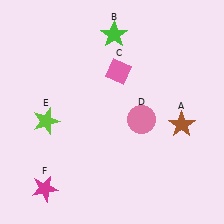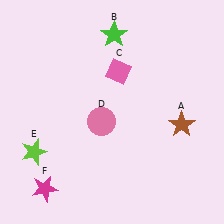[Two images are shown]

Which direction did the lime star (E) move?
The lime star (E) moved down.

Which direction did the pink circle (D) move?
The pink circle (D) moved left.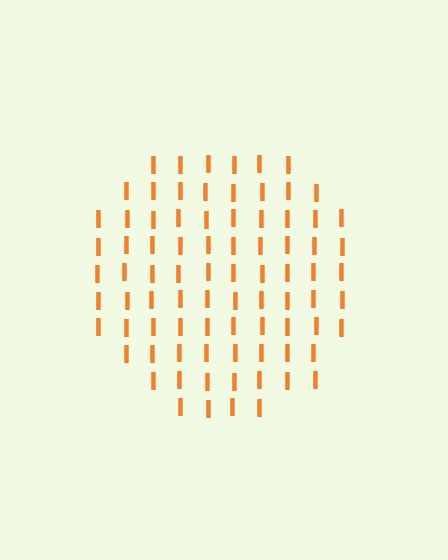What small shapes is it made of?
It is made of small letter I's.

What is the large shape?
The large shape is a circle.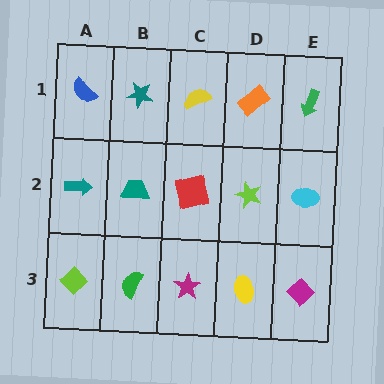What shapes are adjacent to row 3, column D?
A lime star (row 2, column D), a magenta star (row 3, column C), a magenta diamond (row 3, column E).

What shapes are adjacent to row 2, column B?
A teal star (row 1, column B), a green semicircle (row 3, column B), a teal arrow (row 2, column A), a red square (row 2, column C).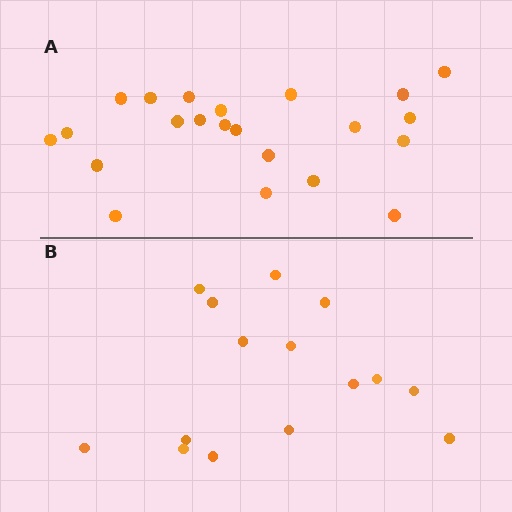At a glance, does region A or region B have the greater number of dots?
Region A (the top region) has more dots.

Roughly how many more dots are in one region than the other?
Region A has roughly 8 or so more dots than region B.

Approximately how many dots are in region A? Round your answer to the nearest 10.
About 20 dots. (The exact count is 22, which rounds to 20.)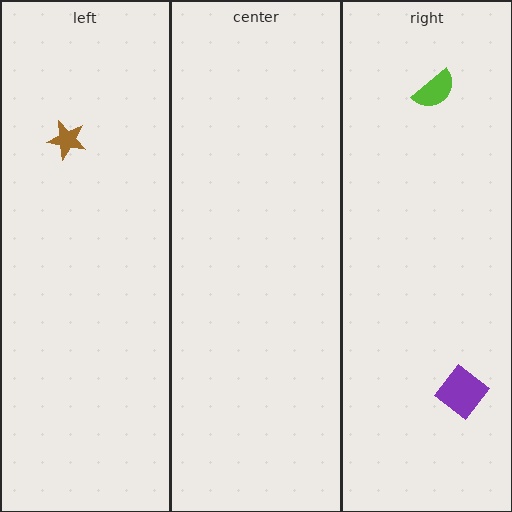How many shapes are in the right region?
2.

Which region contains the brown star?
The left region.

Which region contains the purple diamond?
The right region.